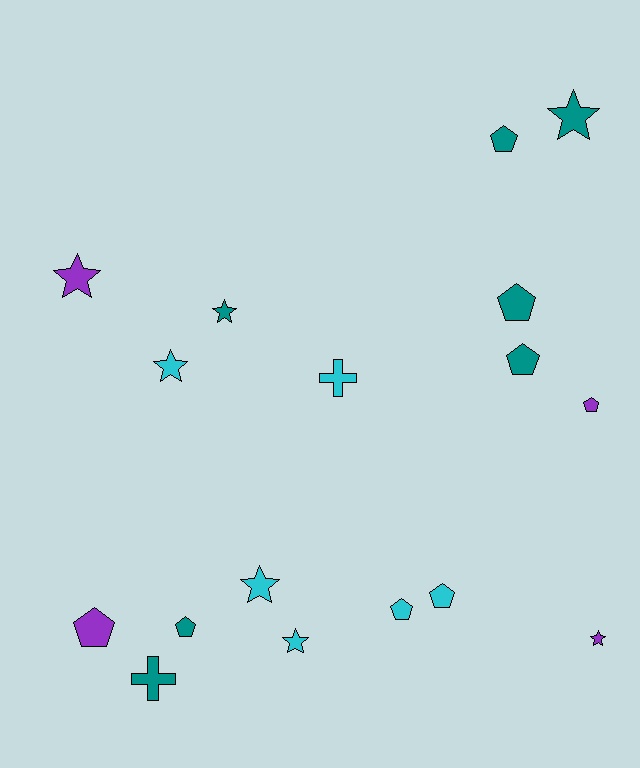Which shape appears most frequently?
Pentagon, with 8 objects.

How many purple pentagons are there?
There are 2 purple pentagons.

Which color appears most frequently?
Teal, with 7 objects.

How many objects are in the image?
There are 17 objects.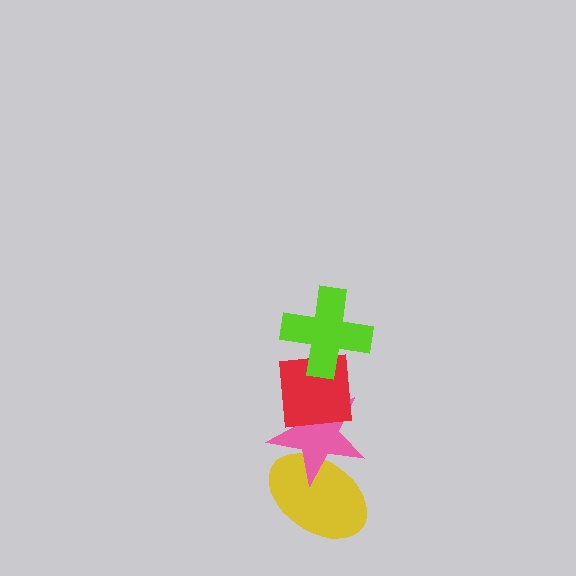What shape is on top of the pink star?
The red square is on top of the pink star.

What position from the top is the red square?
The red square is 2nd from the top.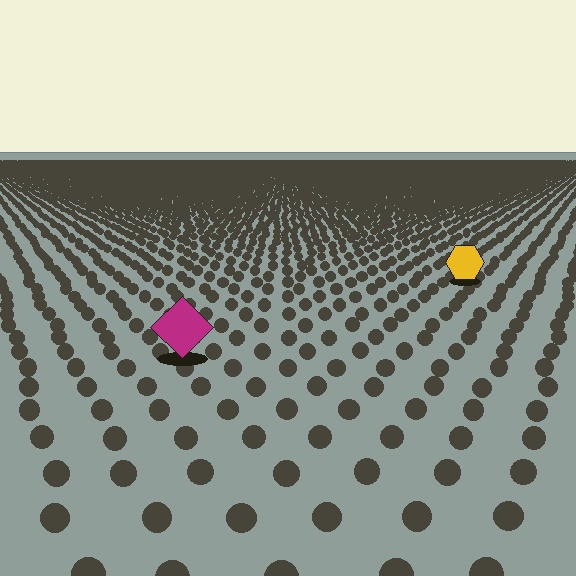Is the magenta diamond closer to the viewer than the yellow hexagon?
Yes. The magenta diamond is closer — you can tell from the texture gradient: the ground texture is coarser near it.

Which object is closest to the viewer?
The magenta diamond is closest. The texture marks near it are larger and more spread out.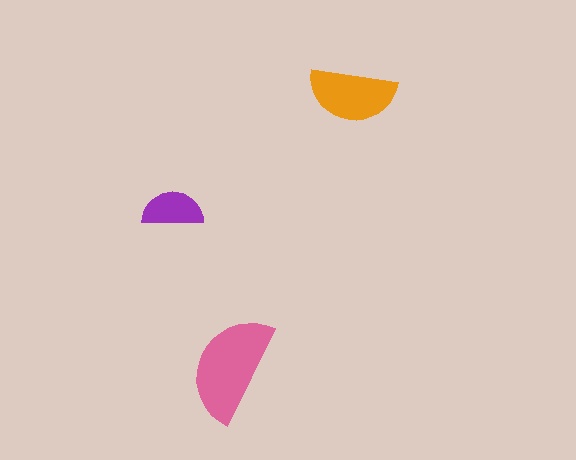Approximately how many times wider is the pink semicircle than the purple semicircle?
About 2 times wider.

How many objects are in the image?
There are 3 objects in the image.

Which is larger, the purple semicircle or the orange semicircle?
The orange one.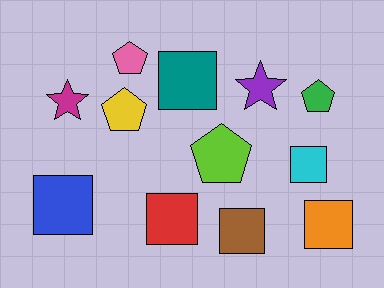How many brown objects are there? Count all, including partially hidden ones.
There is 1 brown object.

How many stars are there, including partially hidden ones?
There are 2 stars.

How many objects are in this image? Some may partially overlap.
There are 12 objects.